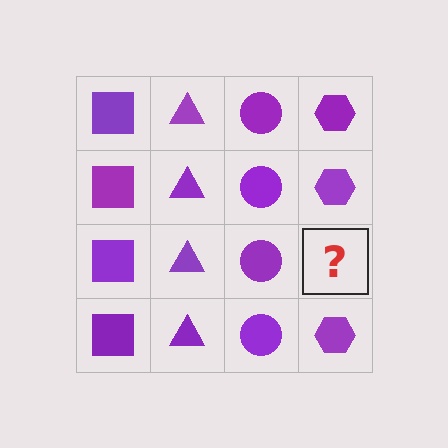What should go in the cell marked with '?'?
The missing cell should contain a purple hexagon.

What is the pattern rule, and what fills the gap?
The rule is that each column has a consistent shape. The gap should be filled with a purple hexagon.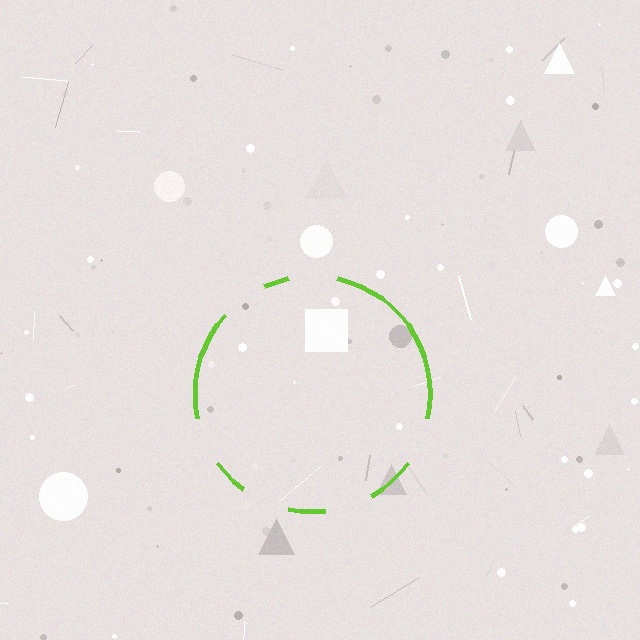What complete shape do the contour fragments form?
The contour fragments form a circle.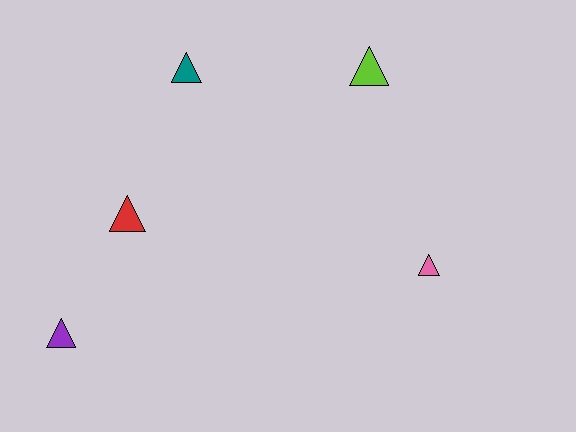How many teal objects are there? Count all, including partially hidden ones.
There is 1 teal object.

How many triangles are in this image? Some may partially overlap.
There are 5 triangles.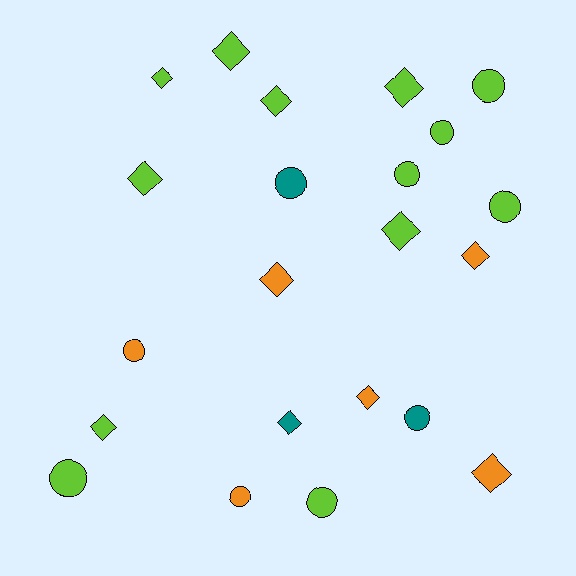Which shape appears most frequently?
Diamond, with 12 objects.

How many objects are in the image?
There are 22 objects.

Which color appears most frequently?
Lime, with 13 objects.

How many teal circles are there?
There are 2 teal circles.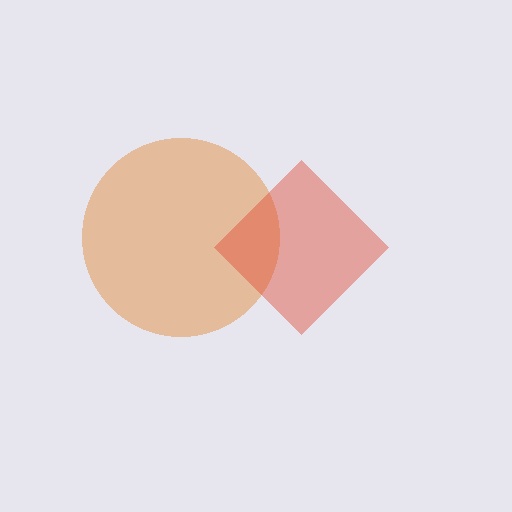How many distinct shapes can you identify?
There are 2 distinct shapes: an orange circle, a red diamond.